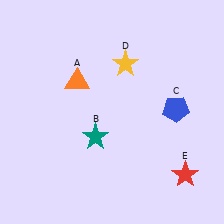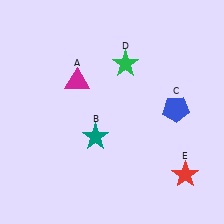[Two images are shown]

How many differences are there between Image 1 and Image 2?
There are 2 differences between the two images.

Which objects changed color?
A changed from orange to magenta. D changed from yellow to green.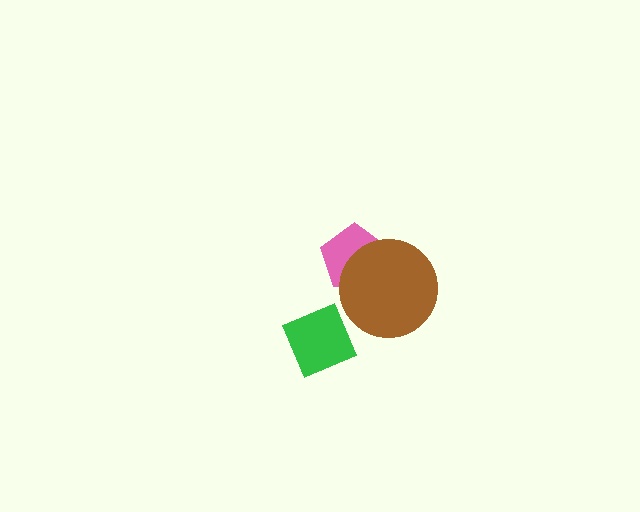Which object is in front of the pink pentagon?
The brown circle is in front of the pink pentagon.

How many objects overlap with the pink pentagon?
1 object overlaps with the pink pentagon.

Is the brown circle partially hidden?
No, no other shape covers it.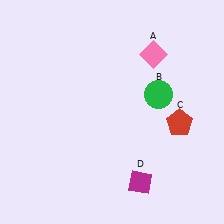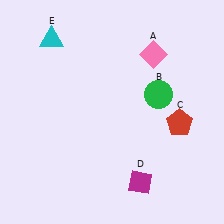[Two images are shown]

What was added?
A cyan triangle (E) was added in Image 2.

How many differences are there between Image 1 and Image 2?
There is 1 difference between the two images.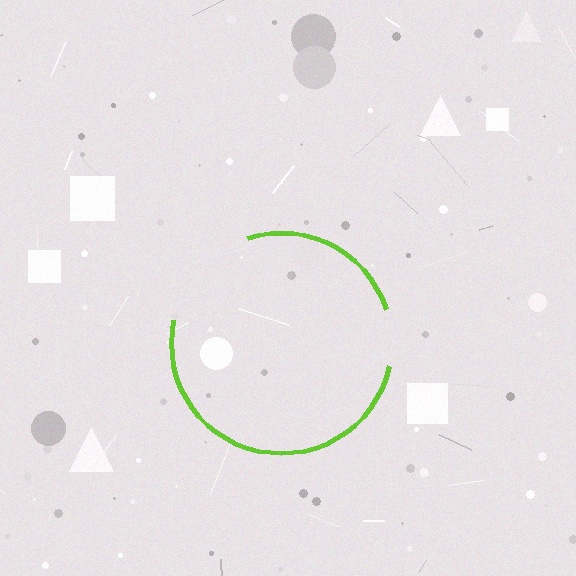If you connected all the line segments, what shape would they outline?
They would outline a circle.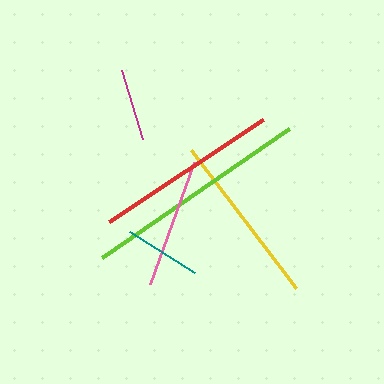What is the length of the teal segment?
The teal segment is approximately 77 pixels long.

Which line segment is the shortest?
The magenta line is the shortest at approximately 72 pixels.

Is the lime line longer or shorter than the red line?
The lime line is longer than the red line.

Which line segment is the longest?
The lime line is the longest at approximately 228 pixels.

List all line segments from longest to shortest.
From longest to shortest: lime, red, yellow, pink, teal, magenta.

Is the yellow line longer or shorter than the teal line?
The yellow line is longer than the teal line.